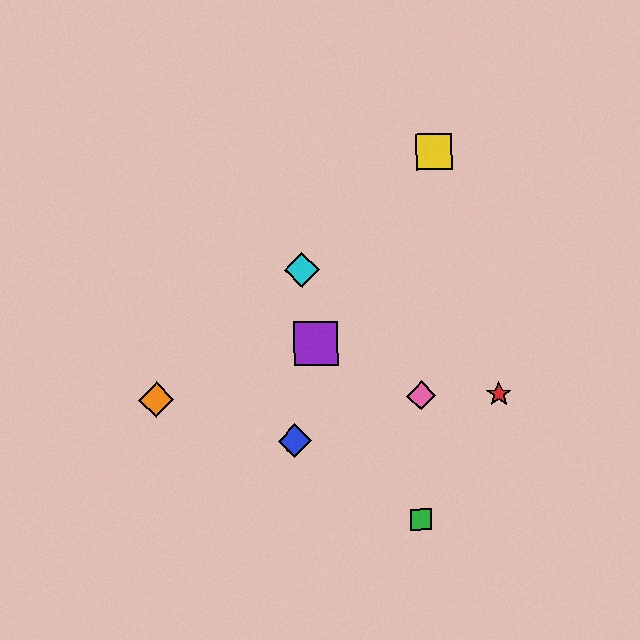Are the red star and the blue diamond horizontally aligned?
No, the red star is at y≈394 and the blue diamond is at y≈441.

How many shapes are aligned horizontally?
3 shapes (the red star, the orange diamond, the pink diamond) are aligned horizontally.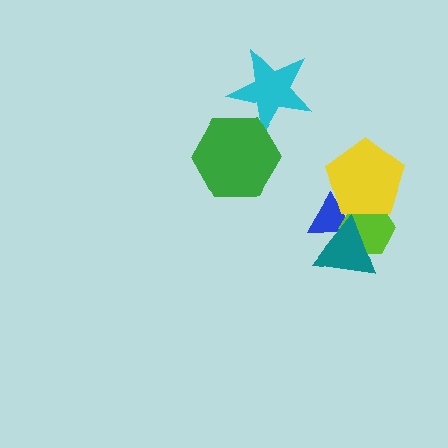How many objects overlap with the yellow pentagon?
2 objects overlap with the yellow pentagon.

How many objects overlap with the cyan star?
1 object overlaps with the cyan star.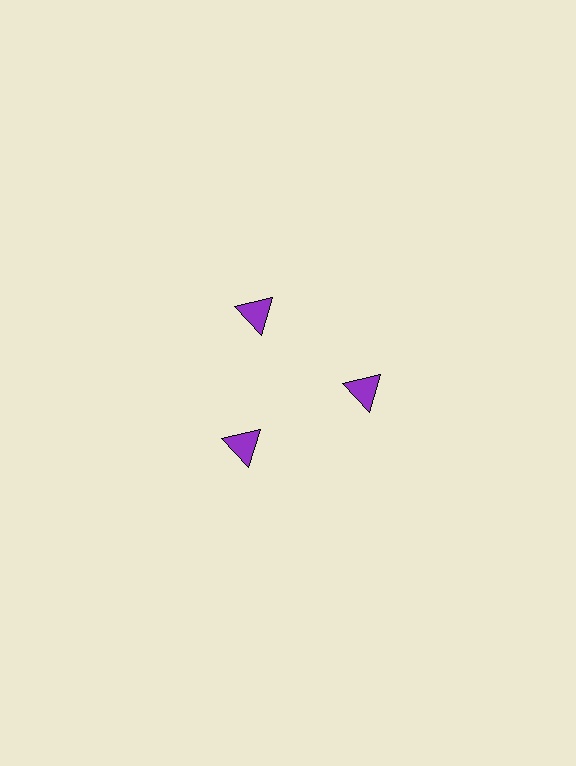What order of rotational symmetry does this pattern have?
This pattern has 3-fold rotational symmetry.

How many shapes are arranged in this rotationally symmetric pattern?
There are 3 shapes, arranged in 3 groups of 1.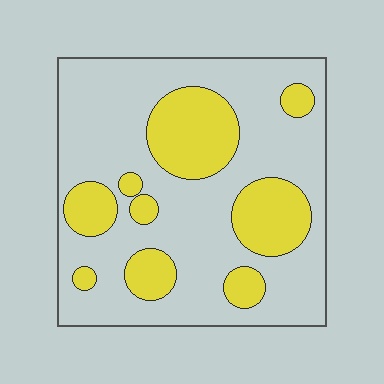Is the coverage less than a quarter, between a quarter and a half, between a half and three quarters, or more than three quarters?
Between a quarter and a half.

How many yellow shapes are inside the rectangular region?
9.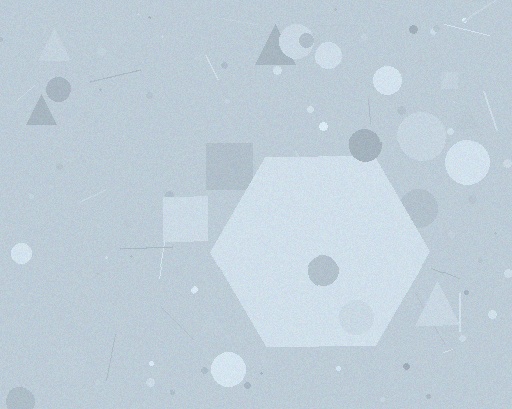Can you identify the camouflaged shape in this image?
The camouflaged shape is a hexagon.